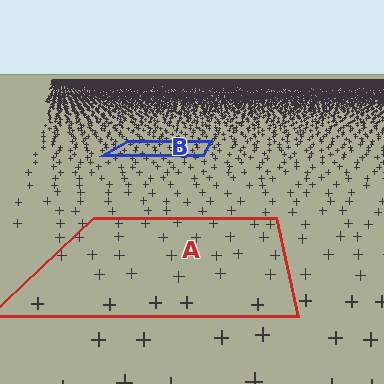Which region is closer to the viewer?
Region A is closer. The texture elements there are larger and more spread out.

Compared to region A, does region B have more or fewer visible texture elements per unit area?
Region B has more texture elements per unit area — they are packed more densely because it is farther away.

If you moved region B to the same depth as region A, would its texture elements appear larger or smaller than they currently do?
They would appear larger. At a closer depth, the same texture elements are projected at a bigger on-screen size.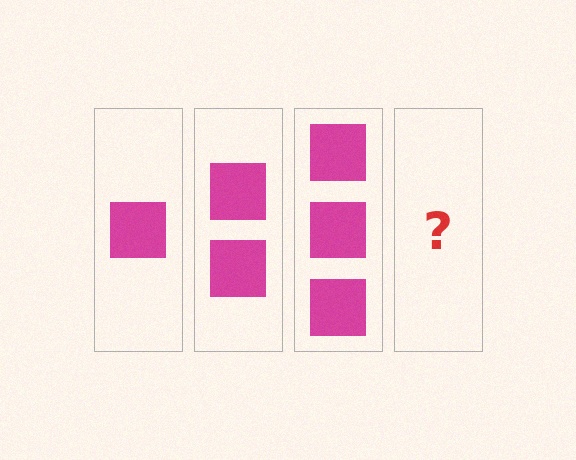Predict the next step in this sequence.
The next step is 4 squares.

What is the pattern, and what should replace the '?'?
The pattern is that each step adds one more square. The '?' should be 4 squares.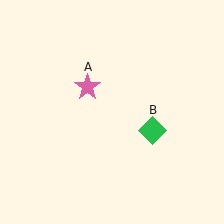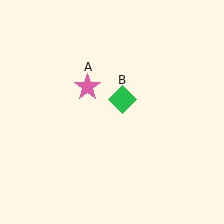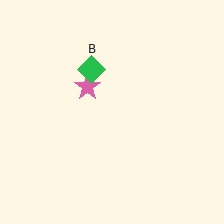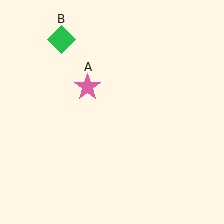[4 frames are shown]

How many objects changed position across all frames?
1 object changed position: green diamond (object B).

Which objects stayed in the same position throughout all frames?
Pink star (object A) remained stationary.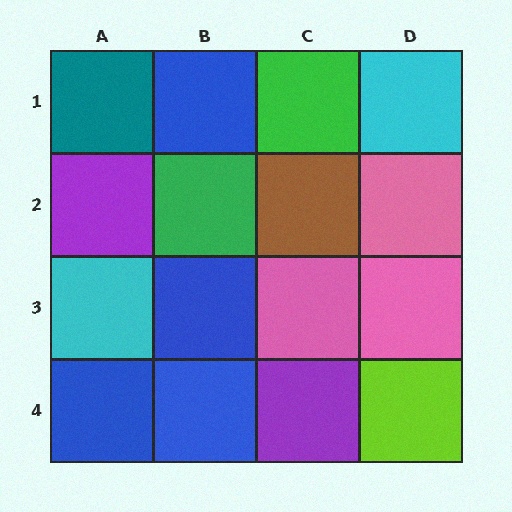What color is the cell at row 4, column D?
Lime.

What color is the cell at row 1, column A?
Teal.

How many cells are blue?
4 cells are blue.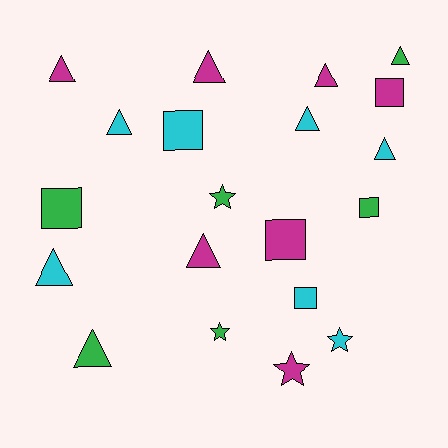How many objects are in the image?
There are 20 objects.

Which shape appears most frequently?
Triangle, with 10 objects.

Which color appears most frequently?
Magenta, with 7 objects.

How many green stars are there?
There are 2 green stars.